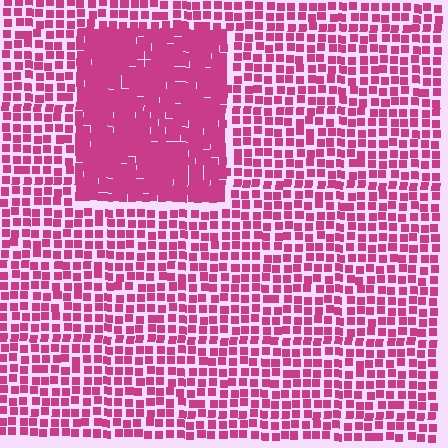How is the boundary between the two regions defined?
The boundary is defined by a change in element density (approximately 2.0x ratio). All elements are the same color, size, and shape.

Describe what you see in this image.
The image contains small magenta elements arranged at two different densities. A rectangle-shaped region is visible where the elements are more densely packed than the surrounding area.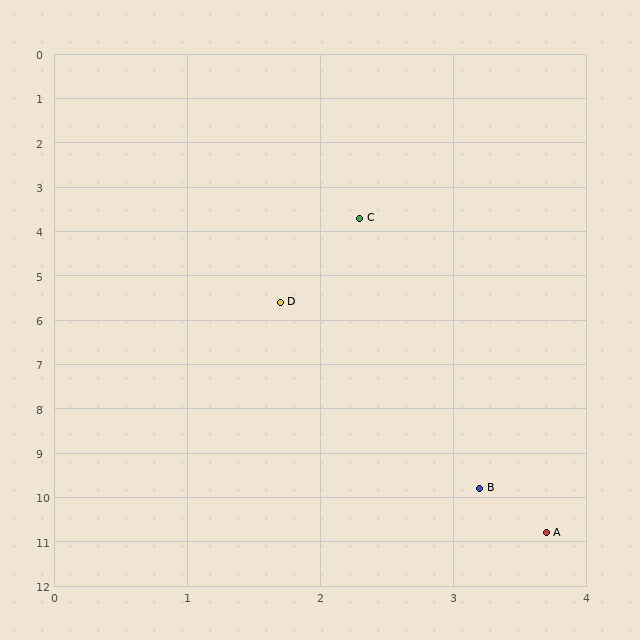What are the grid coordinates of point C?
Point C is at approximately (2.3, 3.7).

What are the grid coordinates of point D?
Point D is at approximately (1.7, 5.6).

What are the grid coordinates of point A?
Point A is at approximately (3.7, 10.8).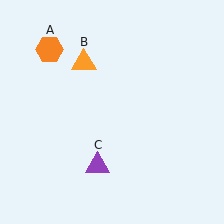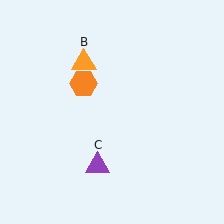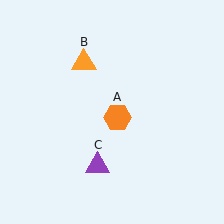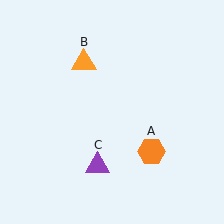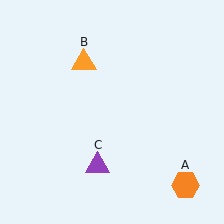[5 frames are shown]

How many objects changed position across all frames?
1 object changed position: orange hexagon (object A).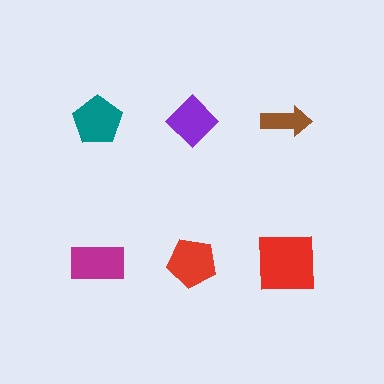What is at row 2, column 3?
A red square.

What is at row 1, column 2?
A purple diamond.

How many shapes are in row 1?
3 shapes.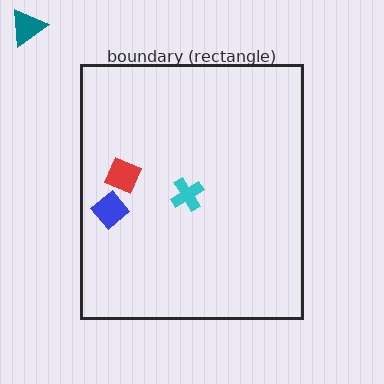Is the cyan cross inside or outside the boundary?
Inside.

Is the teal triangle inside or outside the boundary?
Outside.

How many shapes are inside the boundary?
3 inside, 1 outside.